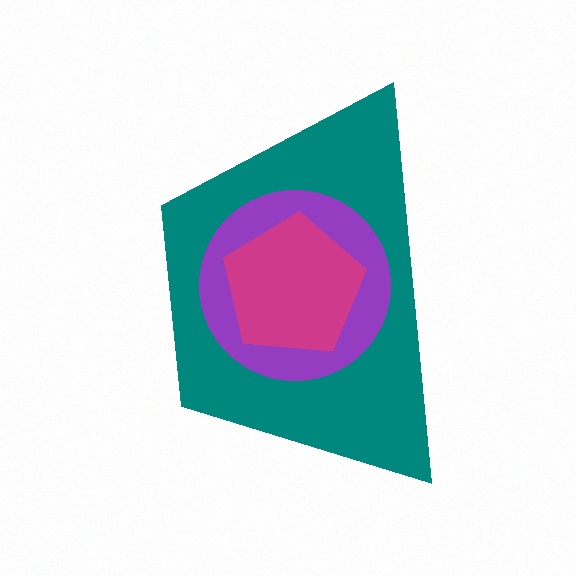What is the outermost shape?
The teal trapezoid.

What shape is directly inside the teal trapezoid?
The purple circle.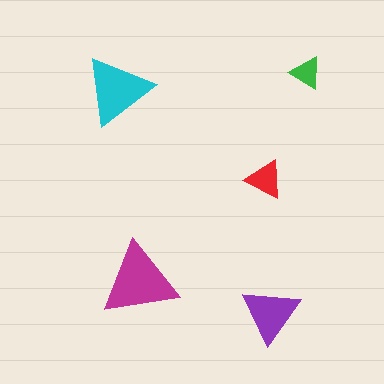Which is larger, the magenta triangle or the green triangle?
The magenta one.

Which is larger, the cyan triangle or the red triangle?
The cyan one.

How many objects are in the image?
There are 5 objects in the image.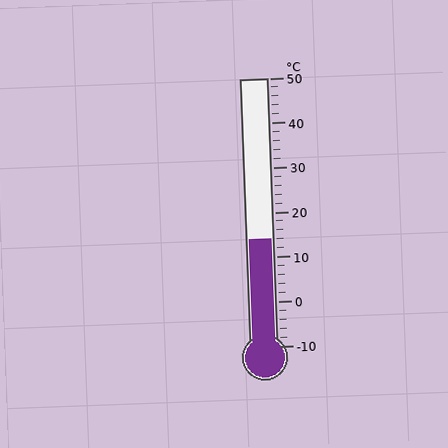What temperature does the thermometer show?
The thermometer shows approximately 14°C.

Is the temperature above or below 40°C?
The temperature is below 40°C.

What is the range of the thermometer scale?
The thermometer scale ranges from -10°C to 50°C.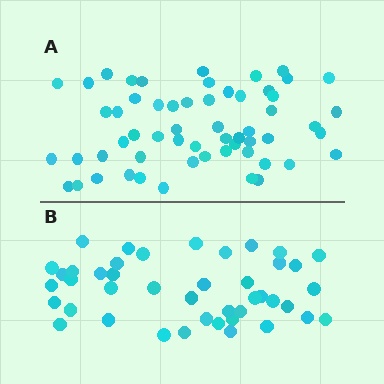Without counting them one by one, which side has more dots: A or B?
Region A (the top region) has more dots.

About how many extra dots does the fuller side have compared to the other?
Region A has approximately 15 more dots than region B.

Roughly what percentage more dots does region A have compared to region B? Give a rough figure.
About 35% more.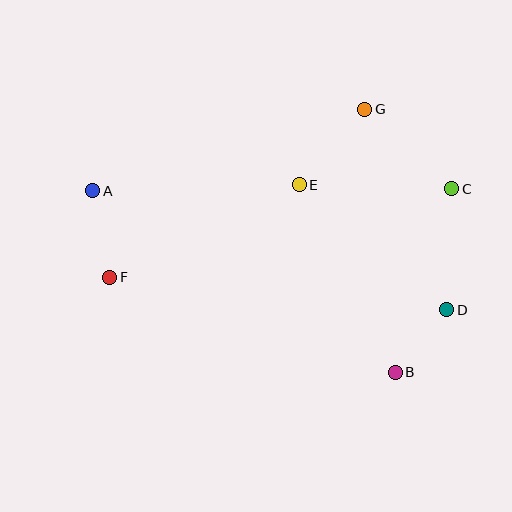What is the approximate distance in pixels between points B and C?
The distance between B and C is approximately 192 pixels.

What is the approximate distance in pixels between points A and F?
The distance between A and F is approximately 88 pixels.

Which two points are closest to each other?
Points B and D are closest to each other.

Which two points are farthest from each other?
Points A and D are farthest from each other.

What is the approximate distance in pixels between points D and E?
The distance between D and E is approximately 193 pixels.